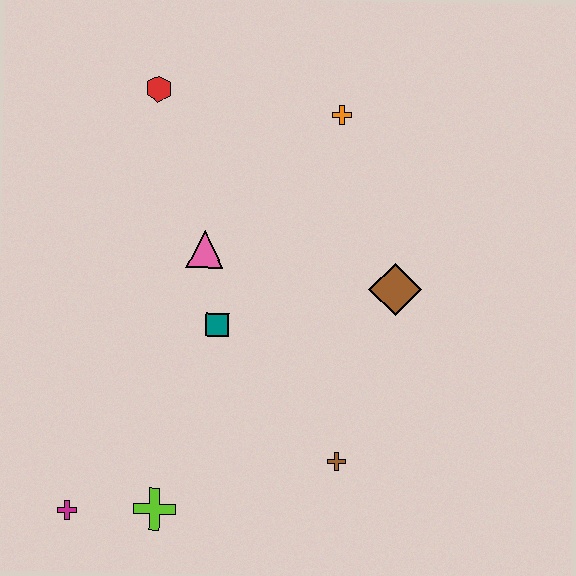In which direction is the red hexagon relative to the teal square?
The red hexagon is above the teal square.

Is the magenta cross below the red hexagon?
Yes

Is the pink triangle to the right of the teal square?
No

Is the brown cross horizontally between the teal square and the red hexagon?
No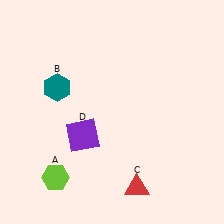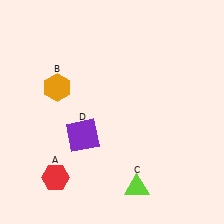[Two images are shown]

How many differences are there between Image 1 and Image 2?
There are 3 differences between the two images.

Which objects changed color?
A changed from lime to red. B changed from teal to orange. C changed from red to lime.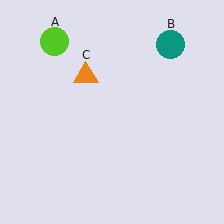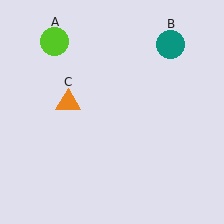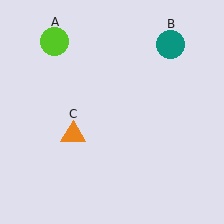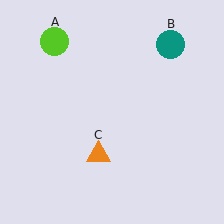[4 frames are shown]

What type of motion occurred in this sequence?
The orange triangle (object C) rotated counterclockwise around the center of the scene.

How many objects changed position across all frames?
1 object changed position: orange triangle (object C).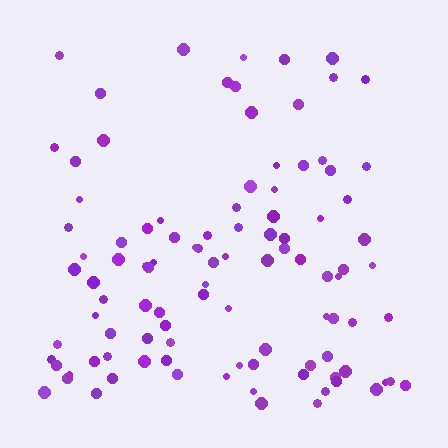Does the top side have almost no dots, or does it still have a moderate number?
Still a moderate number, just noticeably fewer than the bottom.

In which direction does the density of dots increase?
From top to bottom, with the bottom side densest.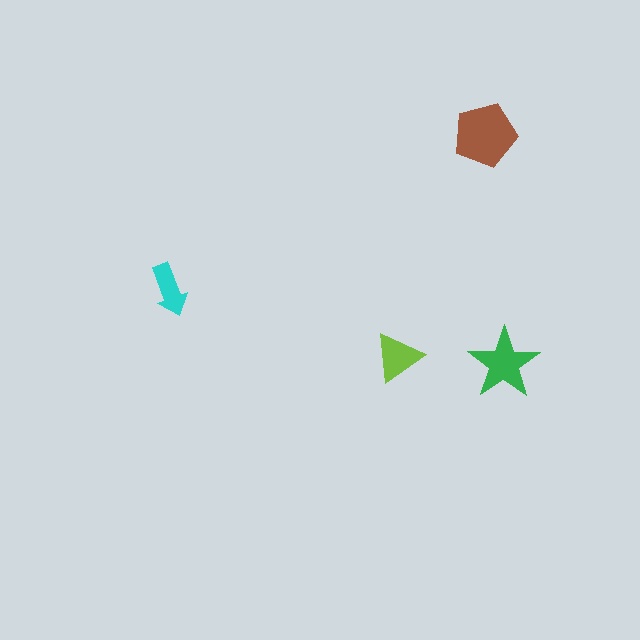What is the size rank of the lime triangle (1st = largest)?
3rd.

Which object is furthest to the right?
The green star is rightmost.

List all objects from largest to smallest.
The brown pentagon, the green star, the lime triangle, the cyan arrow.